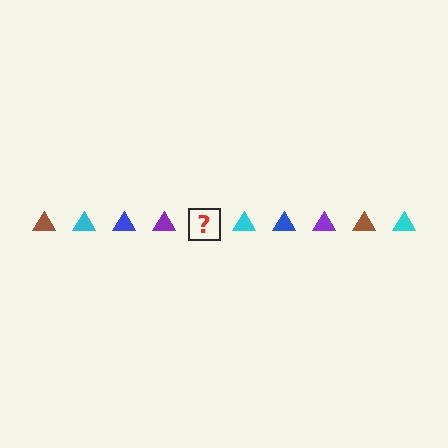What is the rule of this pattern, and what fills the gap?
The rule is that the pattern cycles through brown, cyan, blue, purple triangles. The gap should be filled with a brown triangle.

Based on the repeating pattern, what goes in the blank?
The blank should be a brown triangle.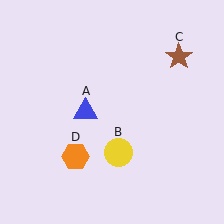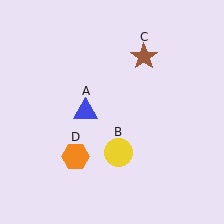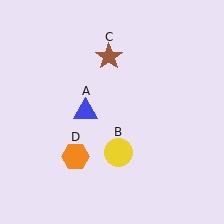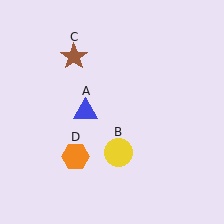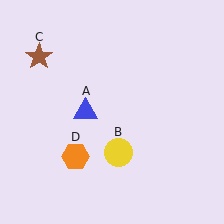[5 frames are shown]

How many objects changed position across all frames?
1 object changed position: brown star (object C).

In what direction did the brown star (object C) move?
The brown star (object C) moved left.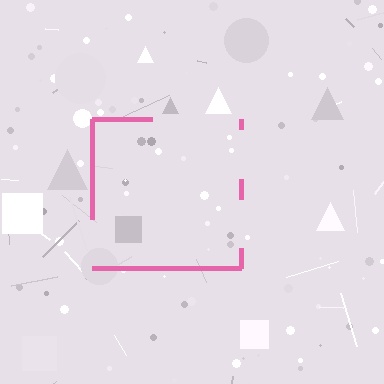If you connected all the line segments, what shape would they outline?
They would outline a square.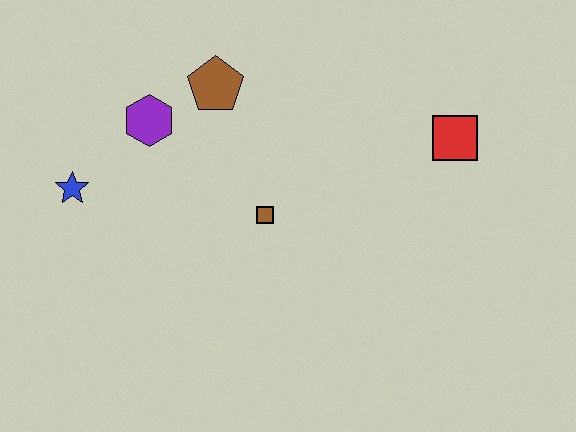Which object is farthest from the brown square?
The red square is farthest from the brown square.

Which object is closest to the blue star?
The purple hexagon is closest to the blue star.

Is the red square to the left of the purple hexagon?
No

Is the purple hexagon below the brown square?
No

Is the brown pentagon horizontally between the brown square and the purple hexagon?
Yes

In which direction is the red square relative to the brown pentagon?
The red square is to the right of the brown pentagon.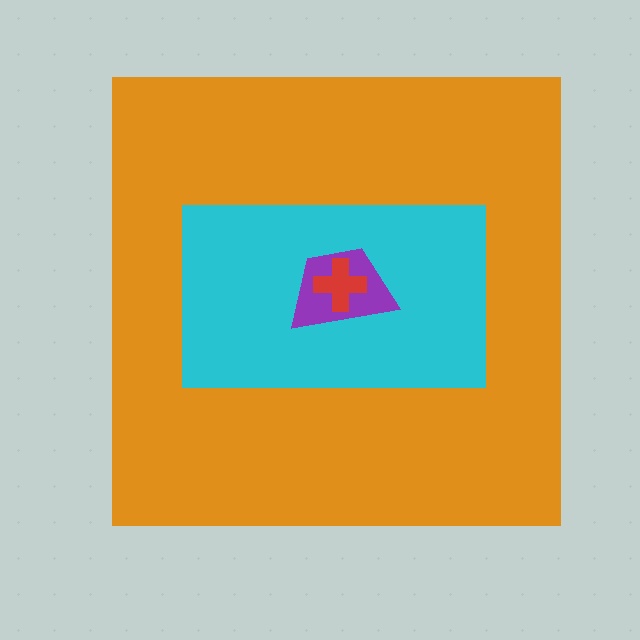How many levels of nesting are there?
4.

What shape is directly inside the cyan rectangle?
The purple trapezoid.